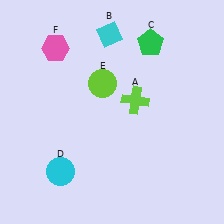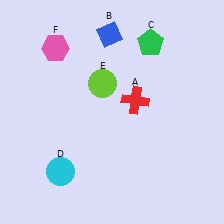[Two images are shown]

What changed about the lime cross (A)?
In Image 1, A is lime. In Image 2, it changed to red.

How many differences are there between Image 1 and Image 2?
There are 2 differences between the two images.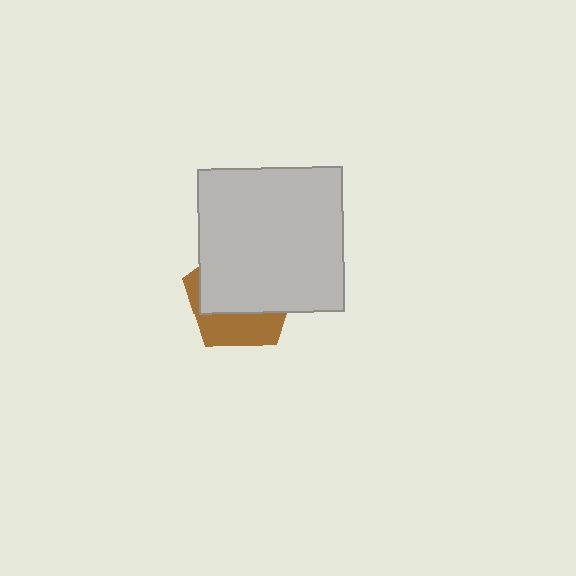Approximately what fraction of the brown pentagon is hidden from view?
Roughly 65% of the brown pentagon is hidden behind the light gray square.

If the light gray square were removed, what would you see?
You would see the complete brown pentagon.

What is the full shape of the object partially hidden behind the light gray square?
The partially hidden object is a brown pentagon.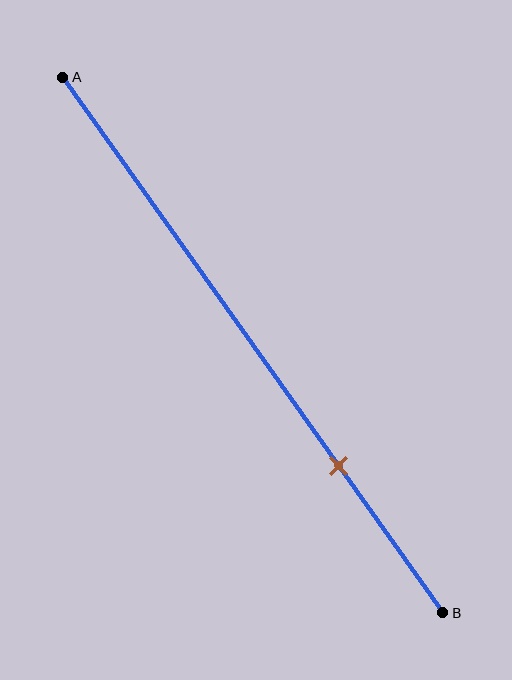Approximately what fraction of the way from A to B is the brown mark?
The brown mark is approximately 75% of the way from A to B.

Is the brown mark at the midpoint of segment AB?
No, the mark is at about 75% from A, not at the 50% midpoint.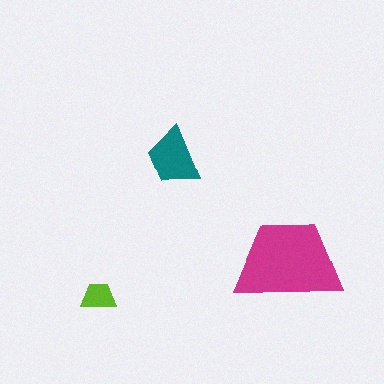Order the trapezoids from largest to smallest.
the magenta one, the teal one, the lime one.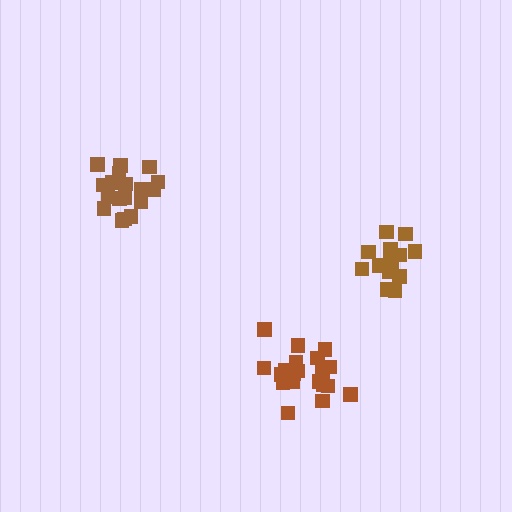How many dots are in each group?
Group 1: 21 dots, Group 2: 15 dots, Group 3: 18 dots (54 total).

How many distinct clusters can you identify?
There are 3 distinct clusters.